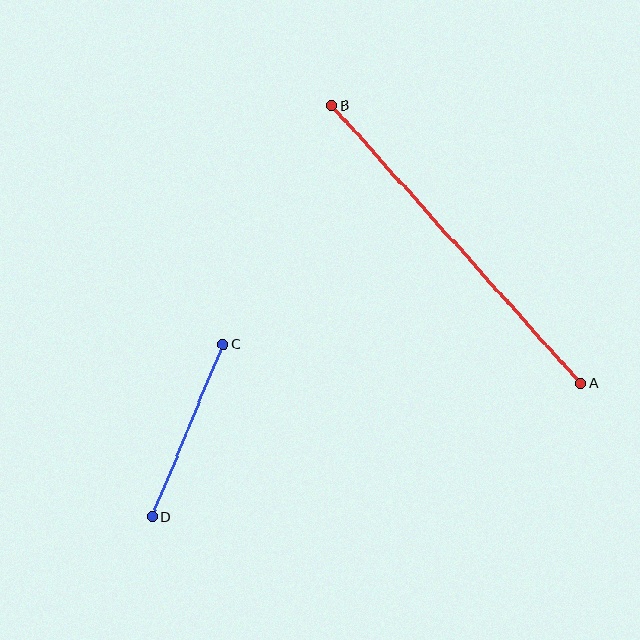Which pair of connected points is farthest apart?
Points A and B are farthest apart.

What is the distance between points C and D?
The distance is approximately 187 pixels.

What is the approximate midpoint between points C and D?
The midpoint is at approximately (187, 430) pixels.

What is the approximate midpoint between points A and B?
The midpoint is at approximately (456, 244) pixels.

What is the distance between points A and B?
The distance is approximately 373 pixels.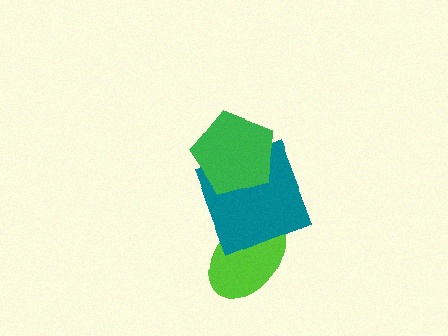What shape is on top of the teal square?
The green pentagon is on top of the teal square.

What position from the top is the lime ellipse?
The lime ellipse is 3rd from the top.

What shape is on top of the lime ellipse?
The teal square is on top of the lime ellipse.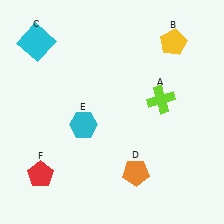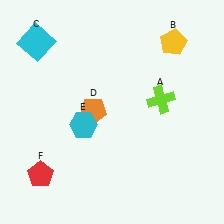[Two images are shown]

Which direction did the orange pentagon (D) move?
The orange pentagon (D) moved up.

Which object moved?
The orange pentagon (D) moved up.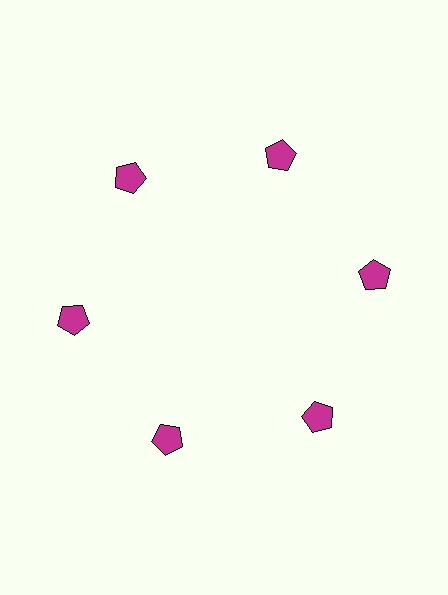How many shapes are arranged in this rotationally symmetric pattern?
There are 6 shapes, arranged in 6 groups of 1.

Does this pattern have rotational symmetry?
Yes, this pattern has 6-fold rotational symmetry. It looks the same after rotating 60 degrees around the center.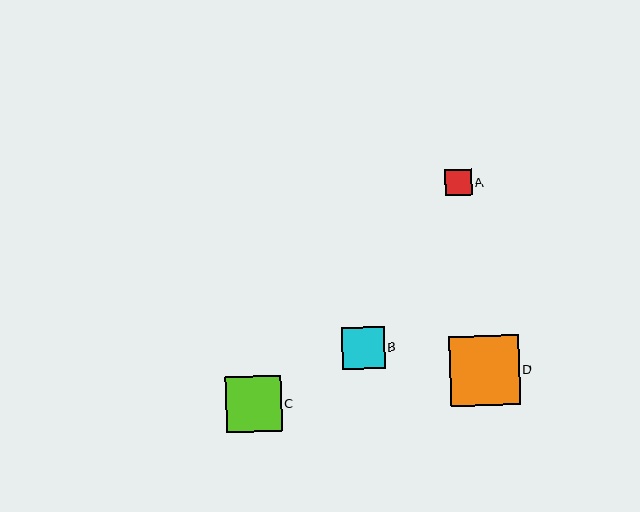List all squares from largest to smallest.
From largest to smallest: D, C, B, A.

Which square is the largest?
Square D is the largest with a size of approximately 70 pixels.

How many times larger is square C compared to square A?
Square C is approximately 2.1 times the size of square A.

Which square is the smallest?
Square A is the smallest with a size of approximately 26 pixels.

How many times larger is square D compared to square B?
Square D is approximately 1.6 times the size of square B.